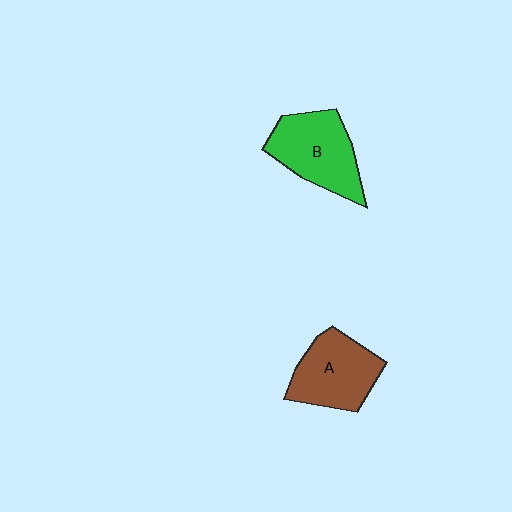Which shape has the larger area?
Shape B (green).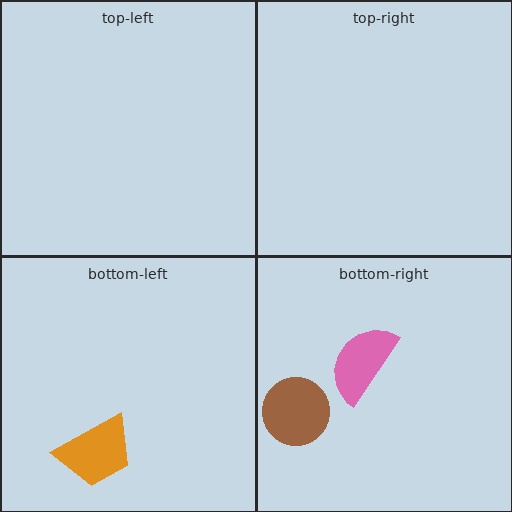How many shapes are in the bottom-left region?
1.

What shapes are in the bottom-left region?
The orange trapezoid.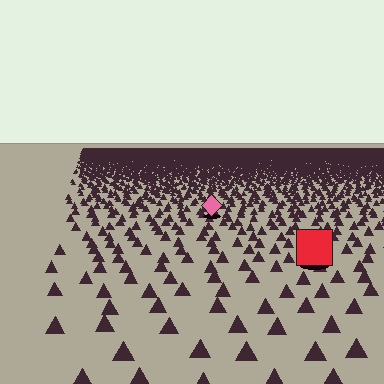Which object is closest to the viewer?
The red square is closest. The texture marks near it are larger and more spread out.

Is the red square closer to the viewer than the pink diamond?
Yes. The red square is closer — you can tell from the texture gradient: the ground texture is coarser near it.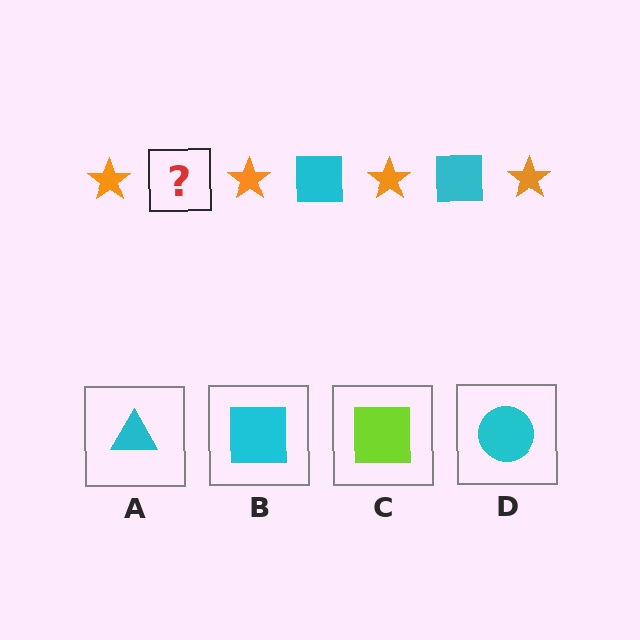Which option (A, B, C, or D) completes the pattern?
B.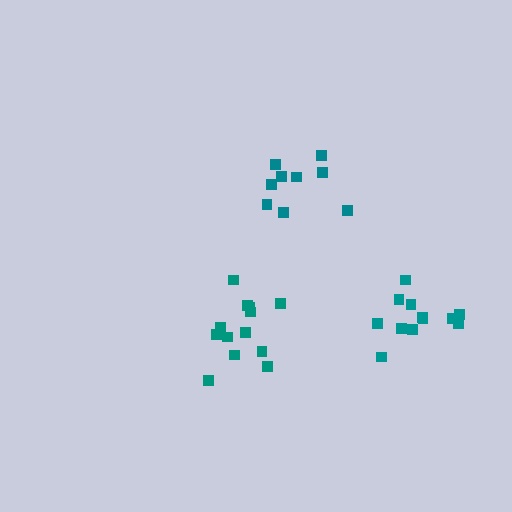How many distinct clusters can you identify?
There are 3 distinct clusters.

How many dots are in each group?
Group 1: 13 dots, Group 2: 12 dots, Group 3: 9 dots (34 total).